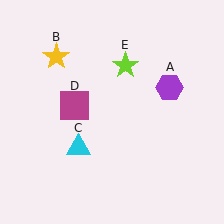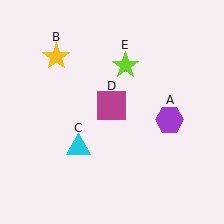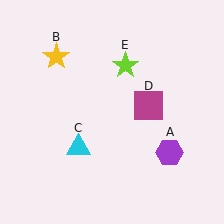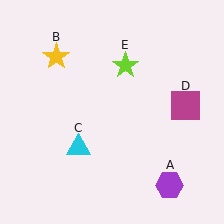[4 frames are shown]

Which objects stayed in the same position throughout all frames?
Yellow star (object B) and cyan triangle (object C) and lime star (object E) remained stationary.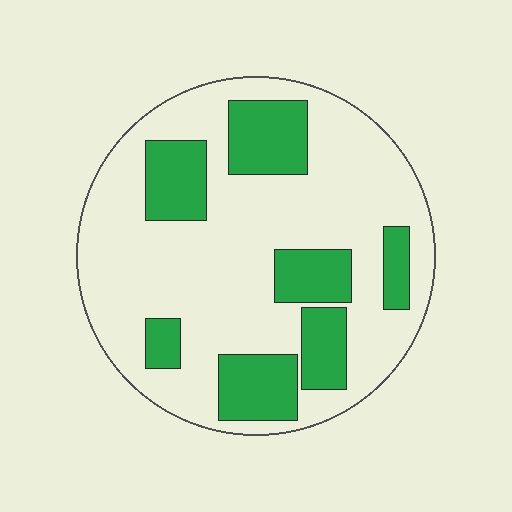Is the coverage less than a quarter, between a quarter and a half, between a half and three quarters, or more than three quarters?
Between a quarter and a half.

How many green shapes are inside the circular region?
7.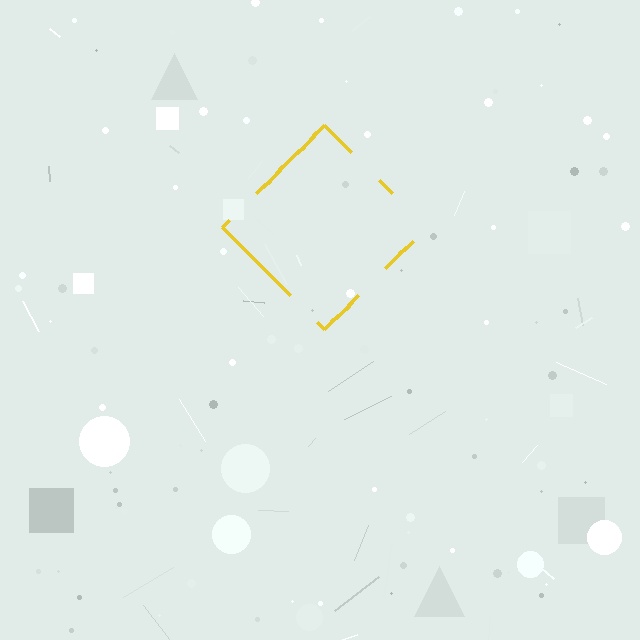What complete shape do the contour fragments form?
The contour fragments form a diamond.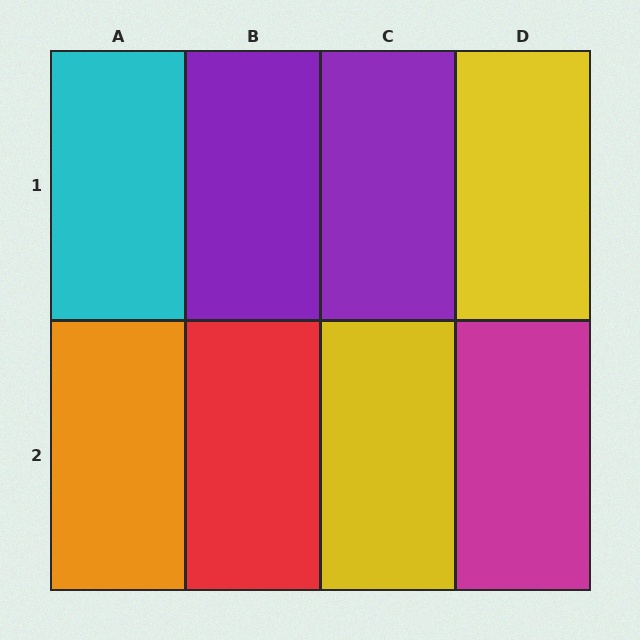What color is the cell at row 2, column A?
Orange.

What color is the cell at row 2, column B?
Red.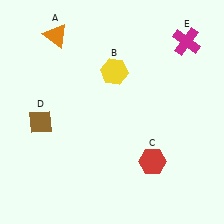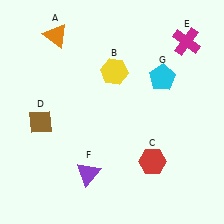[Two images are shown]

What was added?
A purple triangle (F), a cyan pentagon (G) were added in Image 2.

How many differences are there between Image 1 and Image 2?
There are 2 differences between the two images.